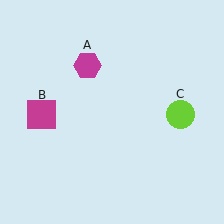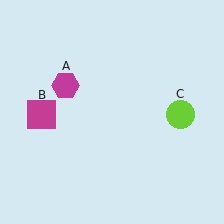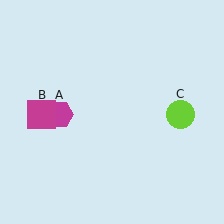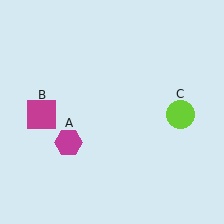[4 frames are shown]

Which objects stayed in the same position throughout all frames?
Magenta square (object B) and lime circle (object C) remained stationary.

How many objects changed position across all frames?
1 object changed position: magenta hexagon (object A).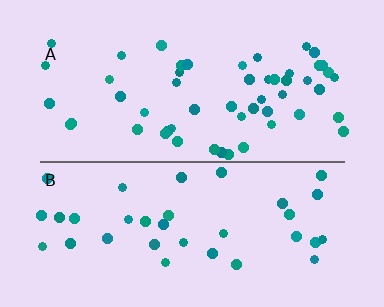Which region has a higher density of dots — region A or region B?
A (the top).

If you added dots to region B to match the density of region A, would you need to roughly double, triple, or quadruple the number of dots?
Approximately double.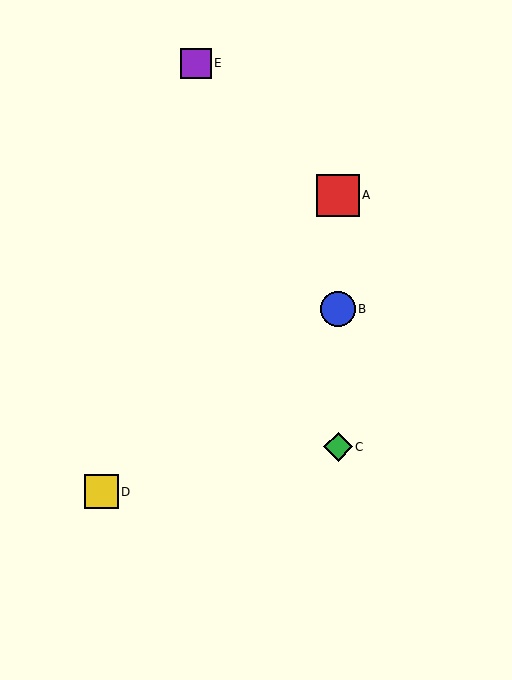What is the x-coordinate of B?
Object B is at x≈338.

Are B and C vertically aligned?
Yes, both are at x≈338.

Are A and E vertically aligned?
No, A is at x≈338 and E is at x≈196.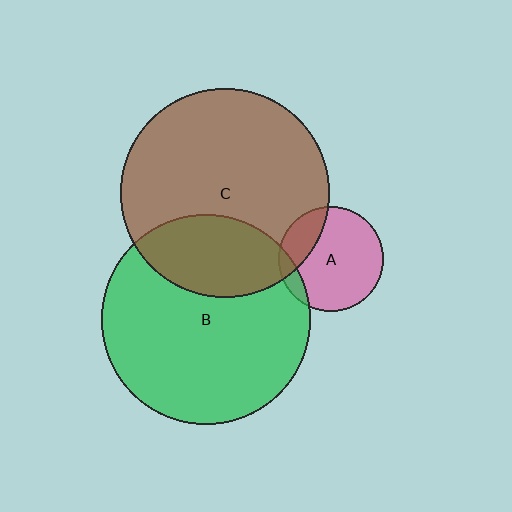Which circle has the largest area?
Circle B (green).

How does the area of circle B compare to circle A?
Approximately 4.0 times.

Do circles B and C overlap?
Yes.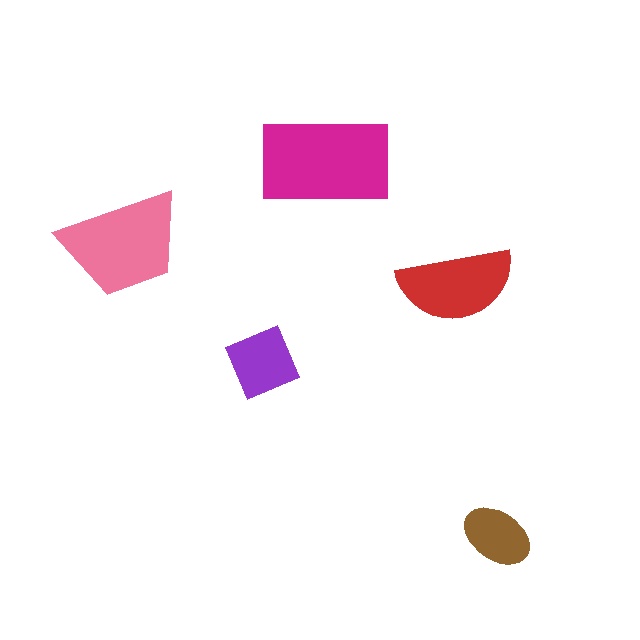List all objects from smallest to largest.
The brown ellipse, the purple diamond, the red semicircle, the pink trapezoid, the magenta rectangle.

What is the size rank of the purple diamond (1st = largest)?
4th.